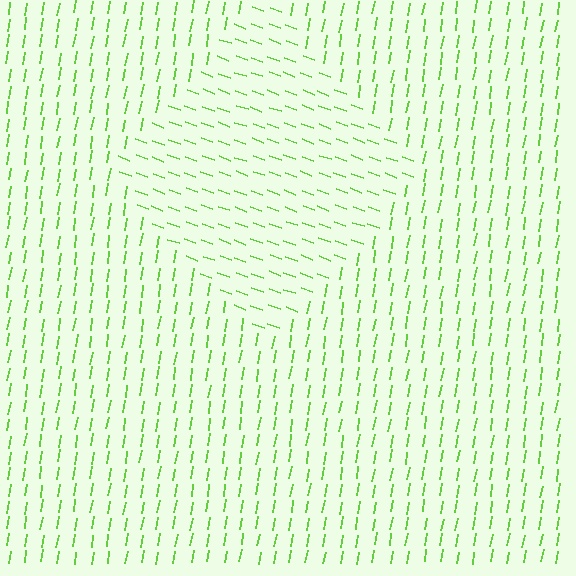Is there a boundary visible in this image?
Yes, there is a texture boundary formed by a change in line orientation.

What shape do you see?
I see a diamond.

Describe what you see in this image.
The image is filled with small lime line segments. A diamond region in the image has lines oriented differently from the surrounding lines, creating a visible texture boundary.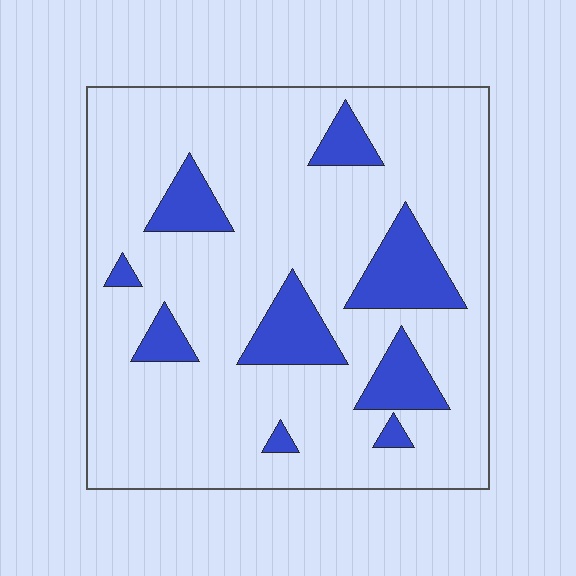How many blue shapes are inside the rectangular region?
9.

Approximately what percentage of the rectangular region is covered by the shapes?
Approximately 15%.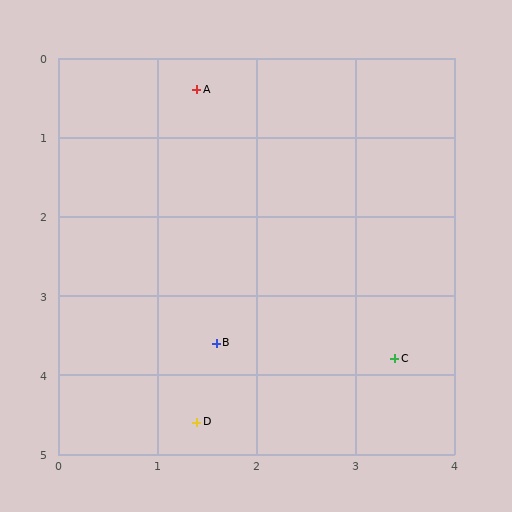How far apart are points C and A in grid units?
Points C and A are about 3.9 grid units apart.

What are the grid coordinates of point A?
Point A is at approximately (1.4, 0.4).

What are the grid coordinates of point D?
Point D is at approximately (1.4, 4.6).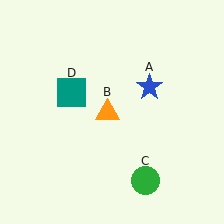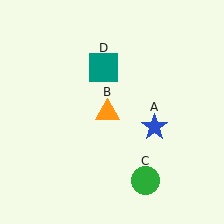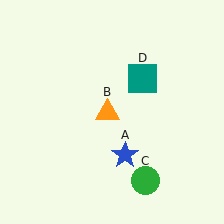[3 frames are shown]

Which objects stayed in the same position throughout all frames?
Orange triangle (object B) and green circle (object C) remained stationary.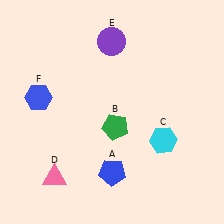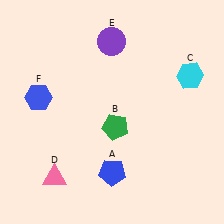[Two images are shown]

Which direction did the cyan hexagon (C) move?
The cyan hexagon (C) moved up.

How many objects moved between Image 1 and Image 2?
1 object moved between the two images.